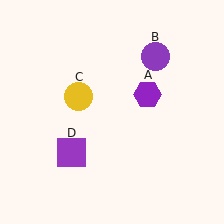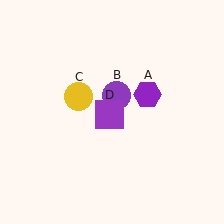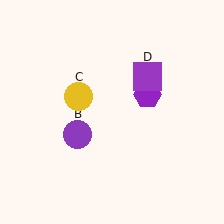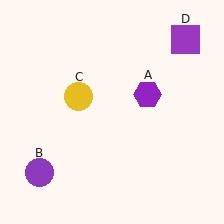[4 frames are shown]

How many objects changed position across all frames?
2 objects changed position: purple circle (object B), purple square (object D).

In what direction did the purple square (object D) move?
The purple square (object D) moved up and to the right.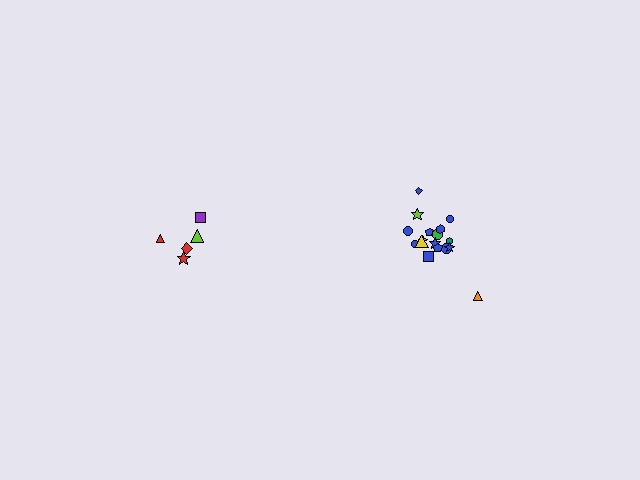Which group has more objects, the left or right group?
The right group.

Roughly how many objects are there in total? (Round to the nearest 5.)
Roughly 25 objects in total.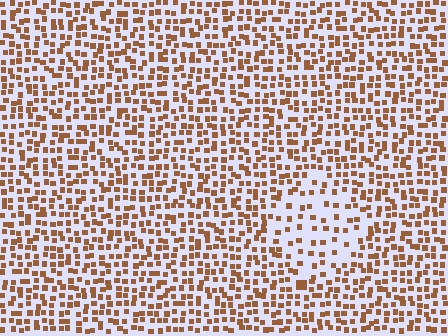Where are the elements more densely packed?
The elements are more densely packed outside the diamond boundary.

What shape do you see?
I see a diamond.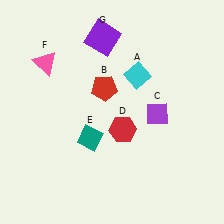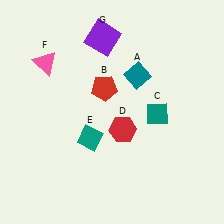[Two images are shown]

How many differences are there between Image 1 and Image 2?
There are 2 differences between the two images.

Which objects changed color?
A changed from cyan to teal. C changed from purple to teal.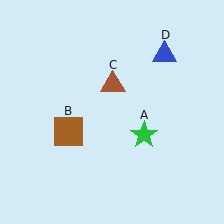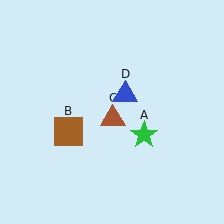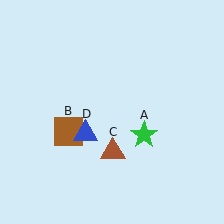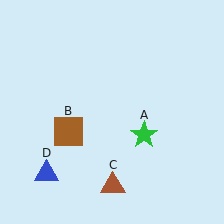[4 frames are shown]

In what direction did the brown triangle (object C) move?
The brown triangle (object C) moved down.